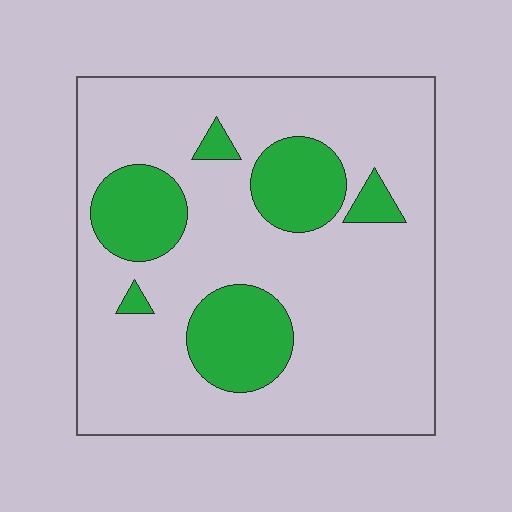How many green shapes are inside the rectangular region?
6.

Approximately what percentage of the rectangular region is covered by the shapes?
Approximately 20%.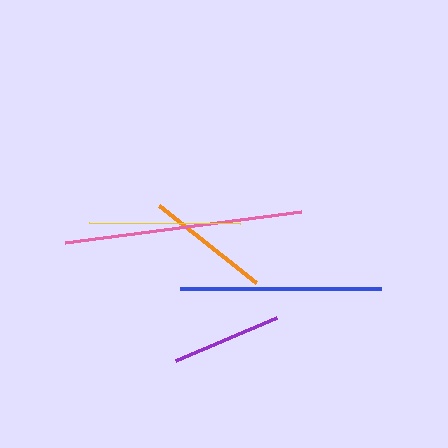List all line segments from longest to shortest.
From longest to shortest: pink, blue, yellow, orange, purple.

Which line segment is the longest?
The pink line is the longest at approximately 238 pixels.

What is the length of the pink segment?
The pink segment is approximately 238 pixels long.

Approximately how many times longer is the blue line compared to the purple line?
The blue line is approximately 1.8 times the length of the purple line.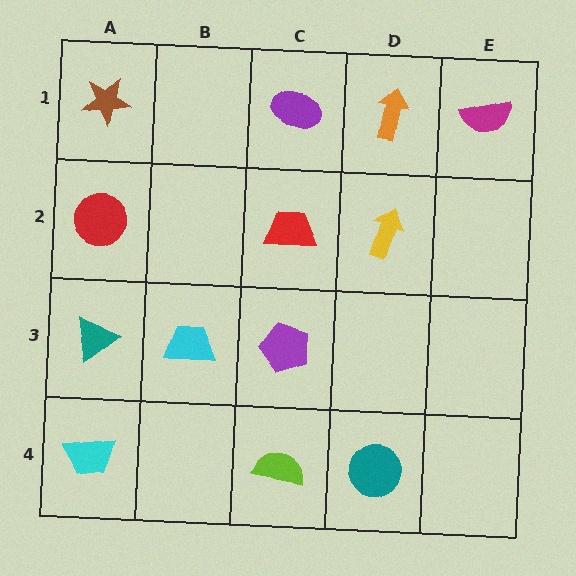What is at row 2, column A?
A red circle.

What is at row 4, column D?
A teal circle.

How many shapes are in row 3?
3 shapes.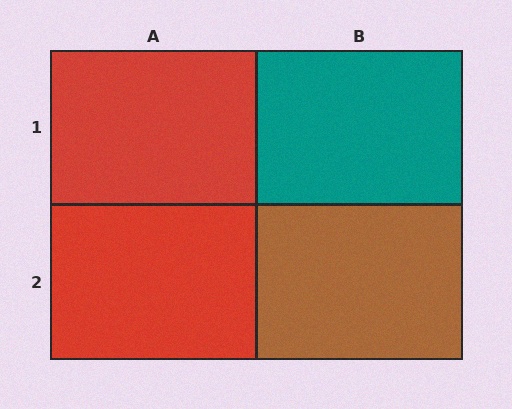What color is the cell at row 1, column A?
Red.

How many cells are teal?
1 cell is teal.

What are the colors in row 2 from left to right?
Red, brown.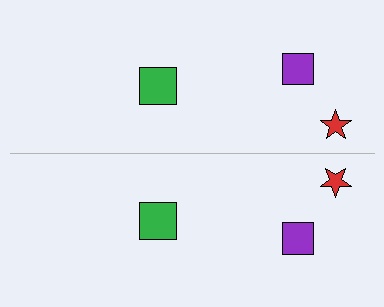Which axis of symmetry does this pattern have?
The pattern has a horizontal axis of symmetry running through the center of the image.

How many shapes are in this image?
There are 6 shapes in this image.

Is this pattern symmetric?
Yes, this pattern has bilateral (reflection) symmetry.